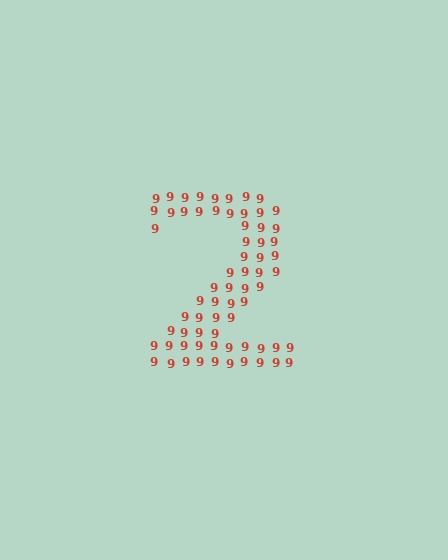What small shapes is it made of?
It is made of small digit 9's.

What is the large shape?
The large shape is the digit 2.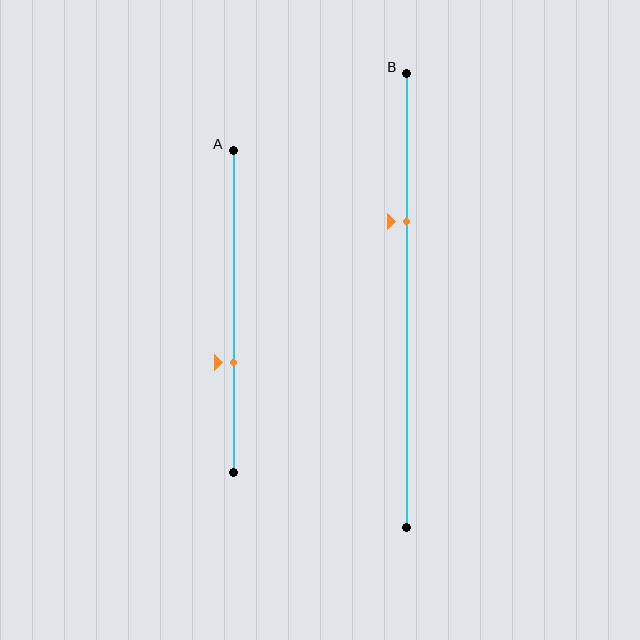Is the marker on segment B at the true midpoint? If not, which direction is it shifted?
No, the marker on segment B is shifted upward by about 18% of the segment length.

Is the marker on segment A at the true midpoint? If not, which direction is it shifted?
No, the marker on segment A is shifted downward by about 16% of the segment length.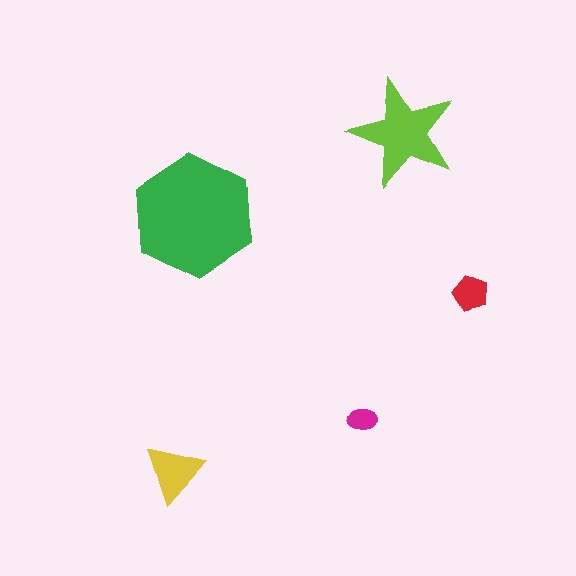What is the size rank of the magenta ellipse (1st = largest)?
5th.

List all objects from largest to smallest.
The green hexagon, the lime star, the yellow triangle, the red pentagon, the magenta ellipse.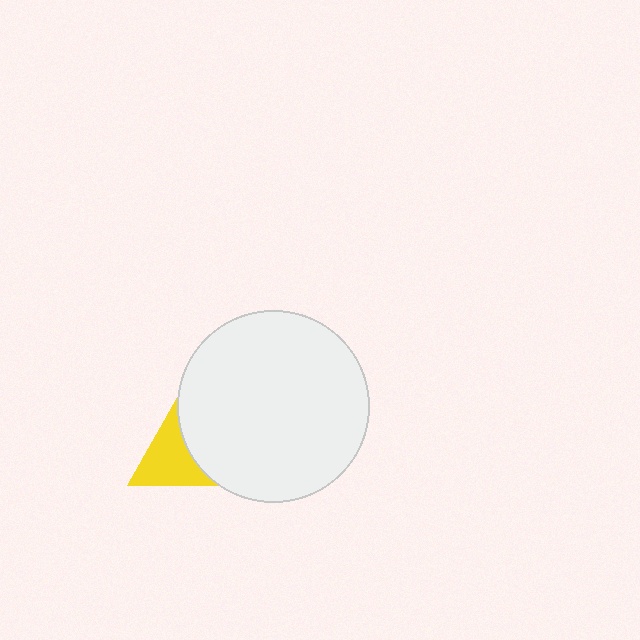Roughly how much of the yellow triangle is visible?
About half of it is visible (roughly 60%).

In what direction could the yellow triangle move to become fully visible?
The yellow triangle could move left. That would shift it out from behind the white circle entirely.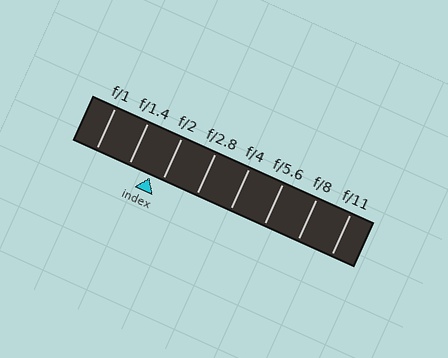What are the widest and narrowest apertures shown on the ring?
The widest aperture shown is f/1 and the narrowest is f/11.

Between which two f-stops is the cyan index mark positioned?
The index mark is between f/1.4 and f/2.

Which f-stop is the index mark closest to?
The index mark is closest to f/2.